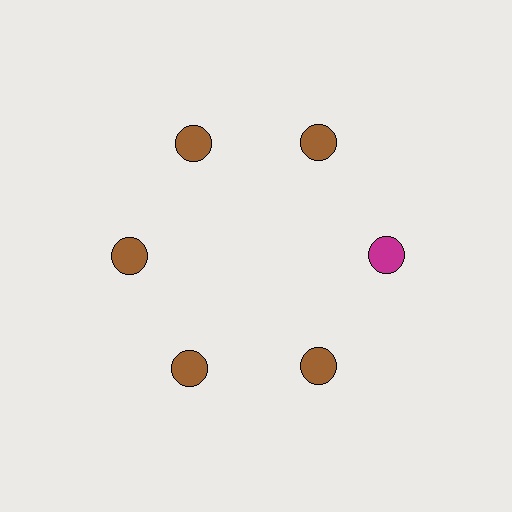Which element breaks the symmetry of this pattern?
The magenta circle at roughly the 3 o'clock position breaks the symmetry. All other shapes are brown circles.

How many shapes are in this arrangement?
There are 6 shapes arranged in a ring pattern.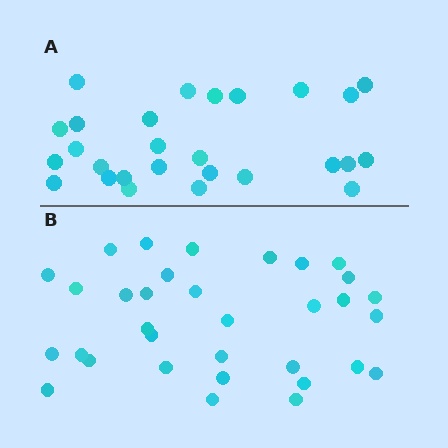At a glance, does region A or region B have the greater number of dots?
Region B (the bottom region) has more dots.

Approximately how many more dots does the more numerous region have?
Region B has about 6 more dots than region A.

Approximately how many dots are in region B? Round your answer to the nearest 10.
About 30 dots. (The exact count is 33, which rounds to 30.)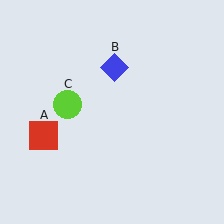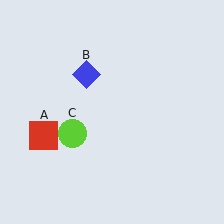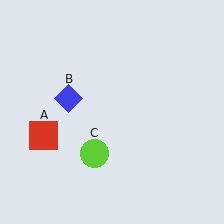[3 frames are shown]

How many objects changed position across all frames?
2 objects changed position: blue diamond (object B), lime circle (object C).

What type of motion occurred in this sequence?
The blue diamond (object B), lime circle (object C) rotated counterclockwise around the center of the scene.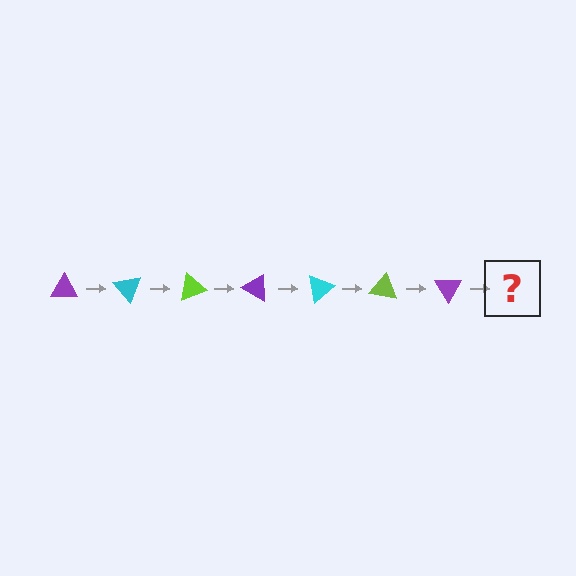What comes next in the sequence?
The next element should be a cyan triangle, rotated 350 degrees from the start.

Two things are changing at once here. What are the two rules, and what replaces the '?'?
The two rules are that it rotates 50 degrees each step and the color cycles through purple, cyan, and lime. The '?' should be a cyan triangle, rotated 350 degrees from the start.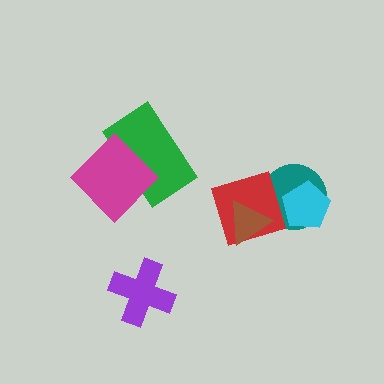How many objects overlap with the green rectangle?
1 object overlaps with the green rectangle.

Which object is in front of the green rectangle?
The magenta diamond is in front of the green rectangle.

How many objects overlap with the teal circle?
2 objects overlap with the teal circle.